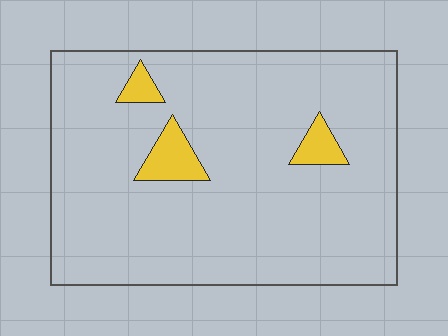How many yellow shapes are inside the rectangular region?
3.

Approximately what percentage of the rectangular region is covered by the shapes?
Approximately 5%.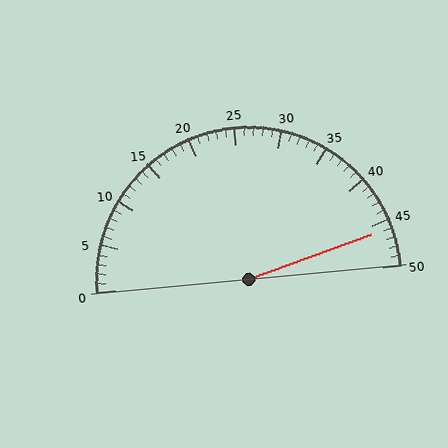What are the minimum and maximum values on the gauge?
The gauge ranges from 0 to 50.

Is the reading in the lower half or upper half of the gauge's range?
The reading is in the upper half of the range (0 to 50).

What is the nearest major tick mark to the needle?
The nearest major tick mark is 45.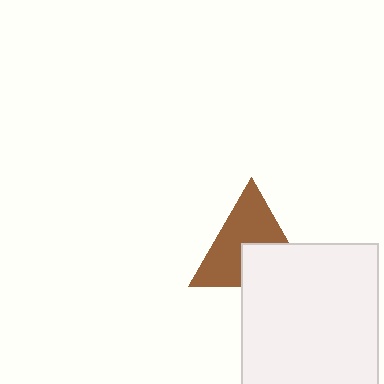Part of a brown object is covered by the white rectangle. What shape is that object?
It is a triangle.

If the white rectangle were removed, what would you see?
You would see the complete brown triangle.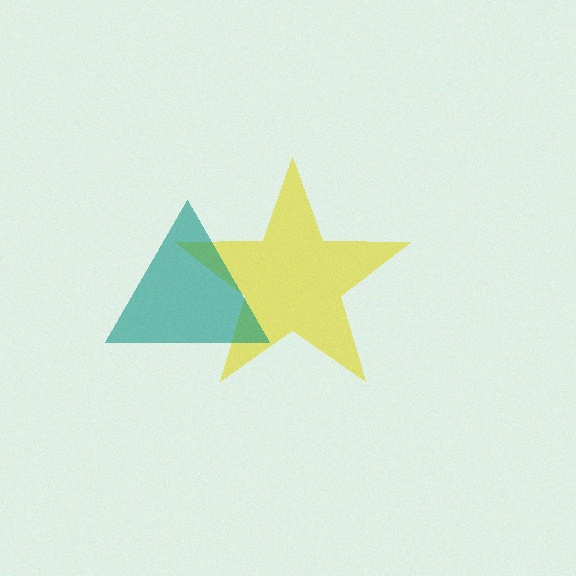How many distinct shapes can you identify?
There are 2 distinct shapes: a yellow star, a teal triangle.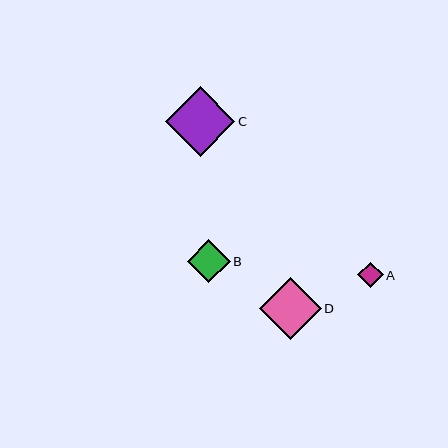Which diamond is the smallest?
Diamond A is the smallest with a size of approximately 25 pixels.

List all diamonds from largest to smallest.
From largest to smallest: C, D, B, A.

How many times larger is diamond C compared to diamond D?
Diamond C is approximately 1.1 times the size of diamond D.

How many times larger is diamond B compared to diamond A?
Diamond B is approximately 1.7 times the size of diamond A.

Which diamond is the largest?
Diamond C is the largest with a size of approximately 70 pixels.